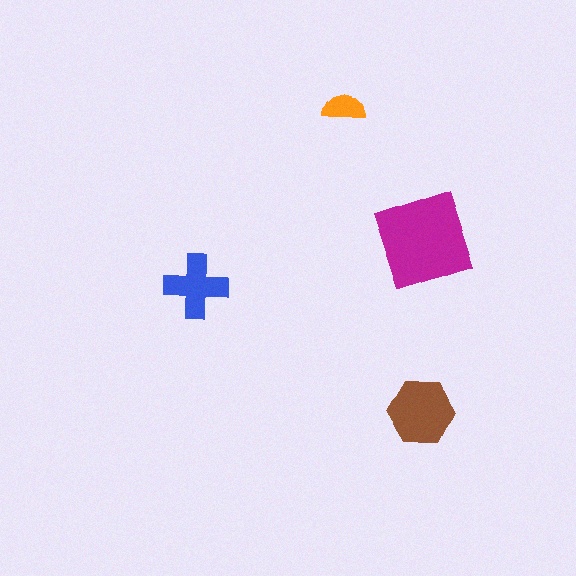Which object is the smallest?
The orange semicircle.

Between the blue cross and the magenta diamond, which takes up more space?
The magenta diamond.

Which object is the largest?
The magenta diamond.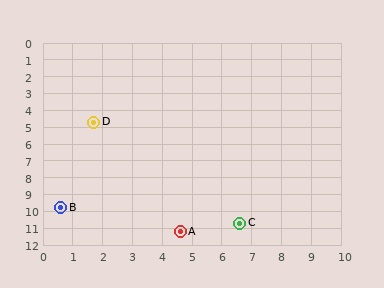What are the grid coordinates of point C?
Point C is at approximately (6.6, 10.7).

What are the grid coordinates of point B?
Point B is at approximately (0.6, 9.8).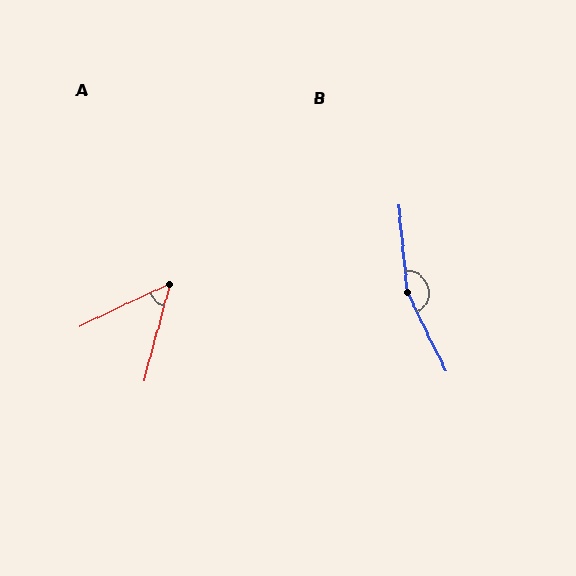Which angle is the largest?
B, at approximately 159 degrees.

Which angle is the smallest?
A, at approximately 50 degrees.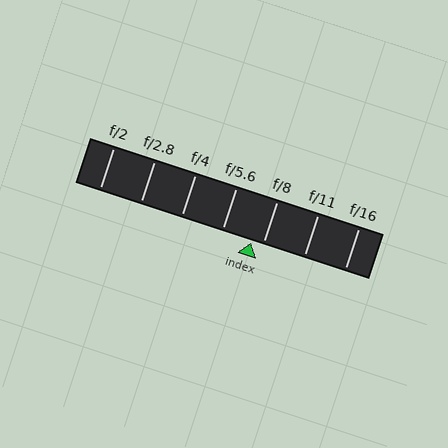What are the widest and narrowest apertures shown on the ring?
The widest aperture shown is f/2 and the narrowest is f/16.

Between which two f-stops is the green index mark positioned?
The index mark is between f/5.6 and f/8.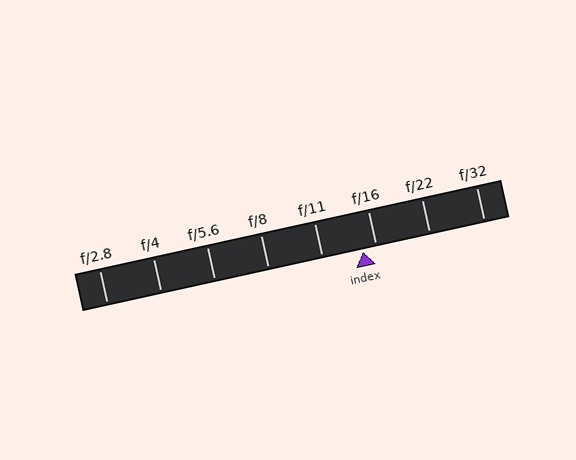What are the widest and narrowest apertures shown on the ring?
The widest aperture shown is f/2.8 and the narrowest is f/32.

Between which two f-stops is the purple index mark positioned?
The index mark is between f/11 and f/16.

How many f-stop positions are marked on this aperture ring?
There are 8 f-stop positions marked.